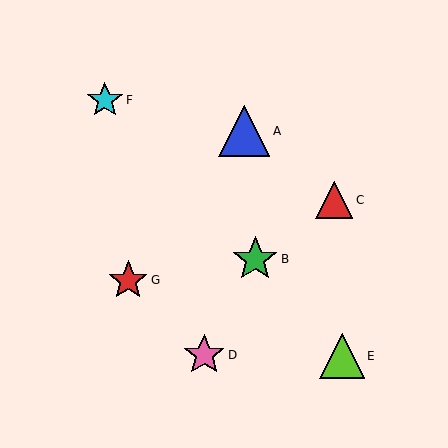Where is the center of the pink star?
The center of the pink star is at (204, 355).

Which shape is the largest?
The blue triangle (labeled A) is the largest.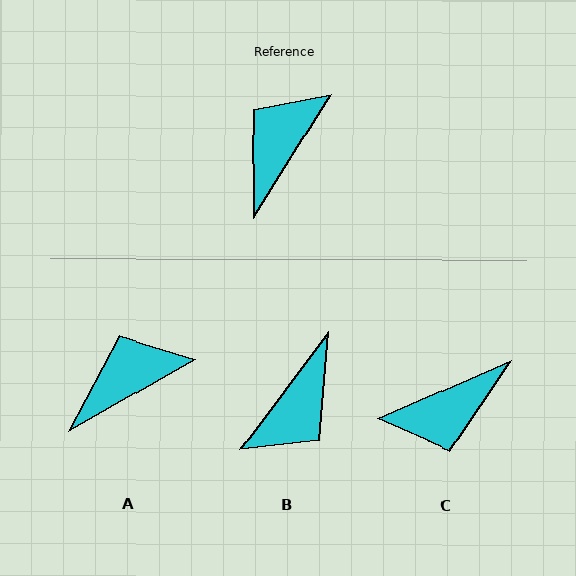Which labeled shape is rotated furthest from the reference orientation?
B, about 175 degrees away.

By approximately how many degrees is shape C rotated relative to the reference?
Approximately 145 degrees counter-clockwise.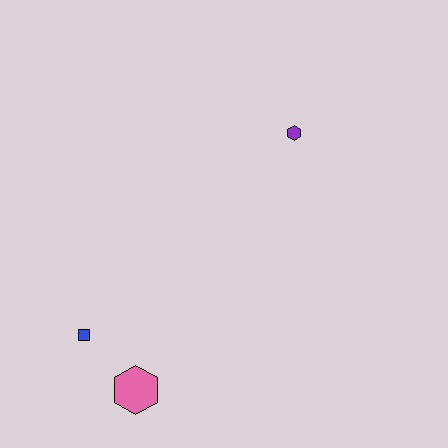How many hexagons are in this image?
There are 2 hexagons.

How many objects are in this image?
There are 3 objects.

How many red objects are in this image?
There are no red objects.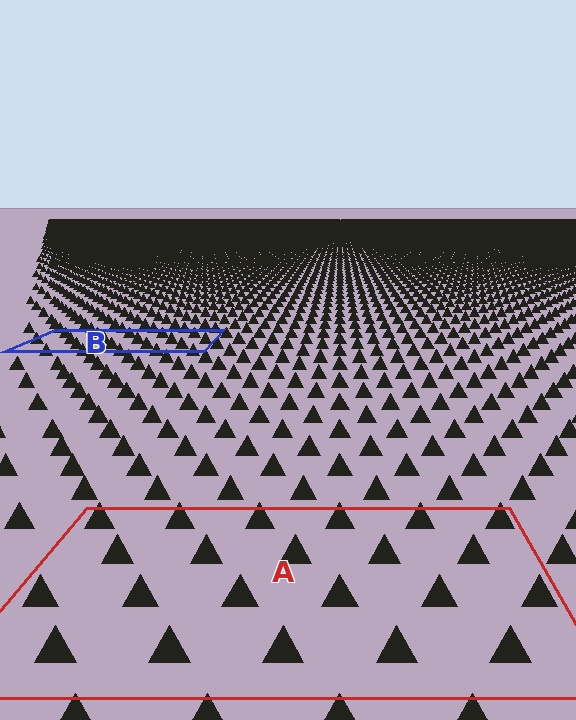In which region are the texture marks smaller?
The texture marks are smaller in region B, because it is farther away.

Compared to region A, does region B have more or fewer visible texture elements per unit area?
Region B has more texture elements per unit area — they are packed more densely because it is farther away.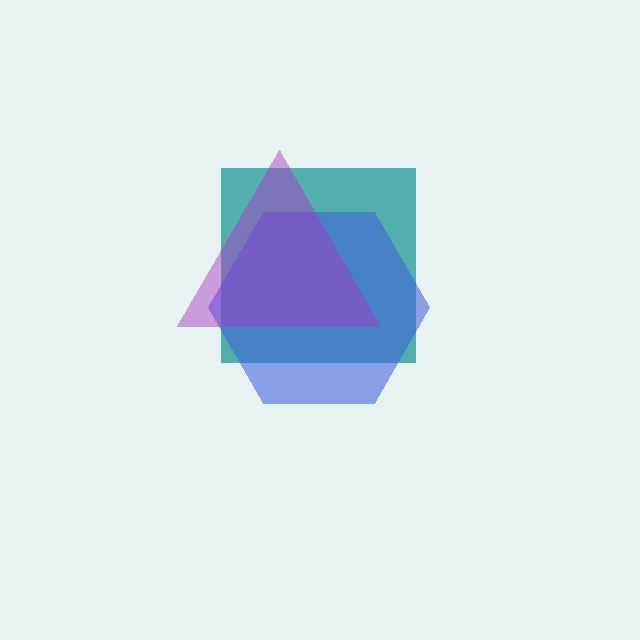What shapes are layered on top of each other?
The layered shapes are: a teal square, a blue hexagon, a purple triangle.